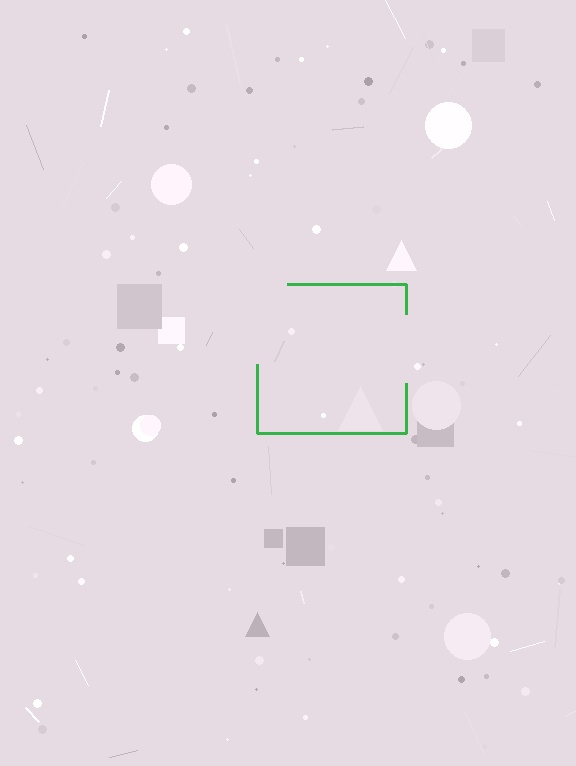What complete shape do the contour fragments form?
The contour fragments form a square.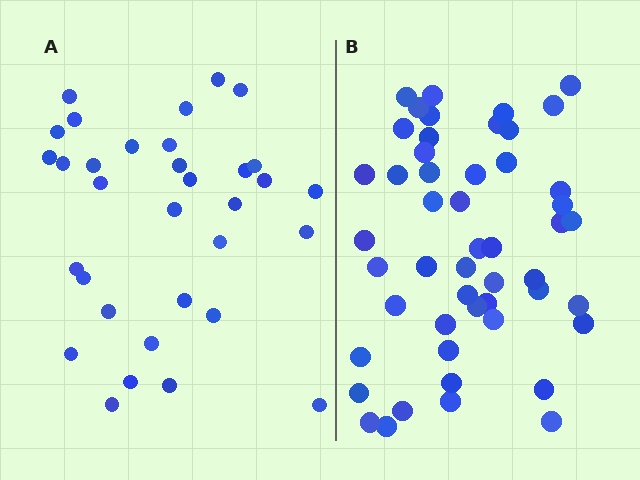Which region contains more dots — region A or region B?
Region B (the right region) has more dots.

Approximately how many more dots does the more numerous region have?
Region B has approximately 15 more dots than region A.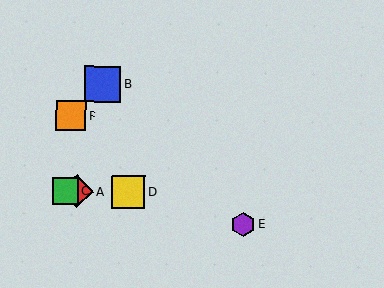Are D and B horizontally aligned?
No, D is at y≈192 and B is at y≈84.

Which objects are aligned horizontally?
Objects A, C, D are aligned horizontally.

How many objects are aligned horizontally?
3 objects (A, C, D) are aligned horizontally.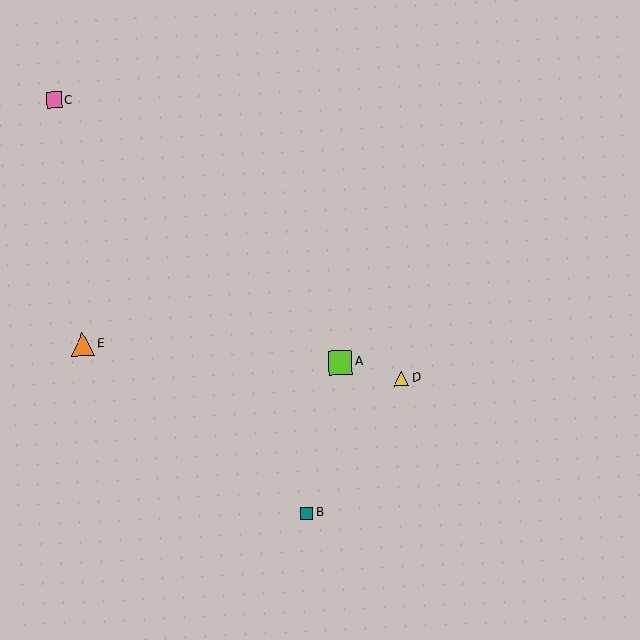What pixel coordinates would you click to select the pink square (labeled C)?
Click at (54, 100) to select the pink square C.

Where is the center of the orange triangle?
The center of the orange triangle is at (83, 344).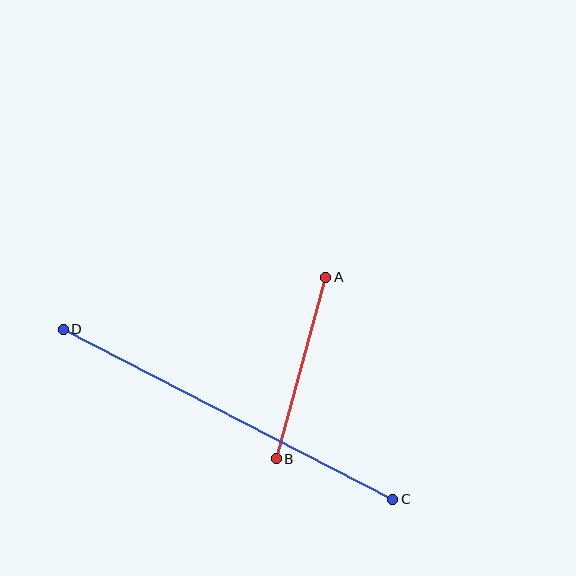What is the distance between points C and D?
The distance is approximately 371 pixels.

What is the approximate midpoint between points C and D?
The midpoint is at approximately (228, 414) pixels.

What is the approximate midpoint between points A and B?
The midpoint is at approximately (301, 368) pixels.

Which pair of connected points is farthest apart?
Points C and D are farthest apart.